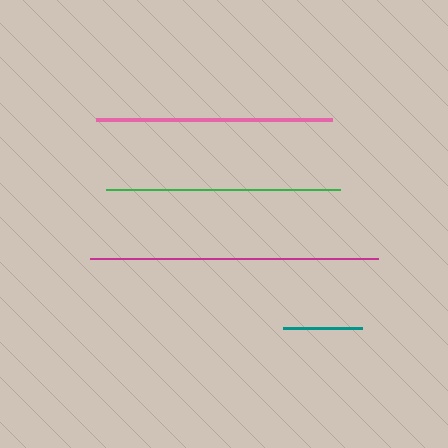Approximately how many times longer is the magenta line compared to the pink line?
The magenta line is approximately 1.2 times the length of the pink line.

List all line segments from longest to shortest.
From longest to shortest: magenta, pink, green, teal.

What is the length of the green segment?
The green segment is approximately 233 pixels long.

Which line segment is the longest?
The magenta line is the longest at approximately 289 pixels.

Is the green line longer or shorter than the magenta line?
The magenta line is longer than the green line.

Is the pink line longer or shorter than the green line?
The pink line is longer than the green line.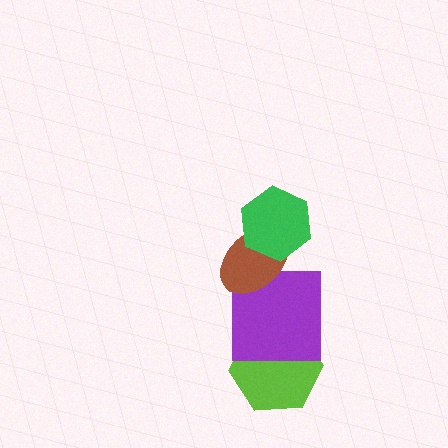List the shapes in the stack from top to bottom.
From top to bottom: the green hexagon, the brown ellipse, the purple square, the lime hexagon.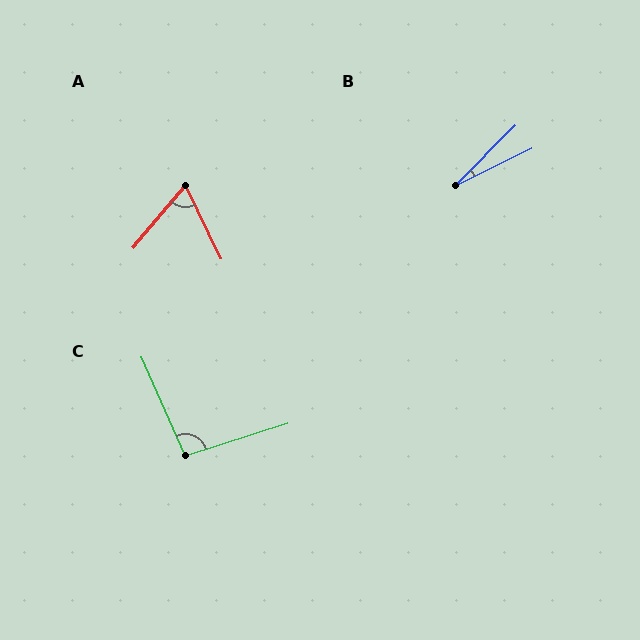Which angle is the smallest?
B, at approximately 19 degrees.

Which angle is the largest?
C, at approximately 96 degrees.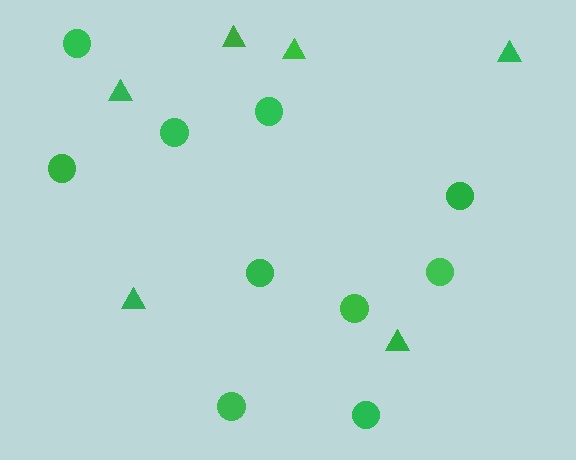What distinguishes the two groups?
There are 2 groups: one group of circles (10) and one group of triangles (6).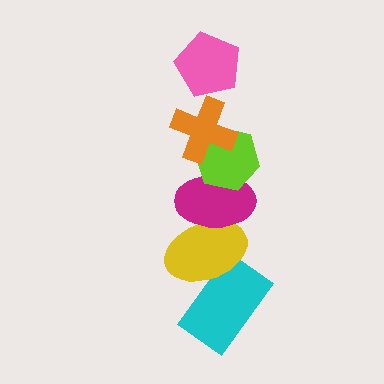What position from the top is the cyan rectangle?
The cyan rectangle is 6th from the top.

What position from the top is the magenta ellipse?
The magenta ellipse is 4th from the top.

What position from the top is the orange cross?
The orange cross is 2nd from the top.